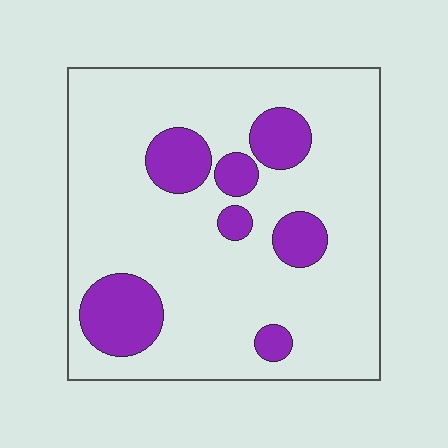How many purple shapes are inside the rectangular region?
7.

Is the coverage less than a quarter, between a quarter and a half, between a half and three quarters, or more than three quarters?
Less than a quarter.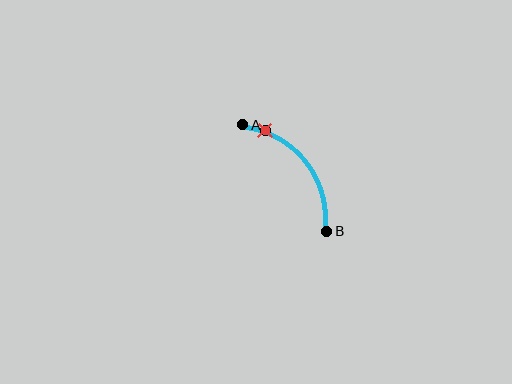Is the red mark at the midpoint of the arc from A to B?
No. The red mark lies on the arc but is closer to endpoint A. The arc midpoint would be at the point on the curve equidistant along the arc from both A and B.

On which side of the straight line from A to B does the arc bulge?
The arc bulges above and to the right of the straight line connecting A and B.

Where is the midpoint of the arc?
The arc midpoint is the point on the curve farthest from the straight line joining A and B. It sits above and to the right of that line.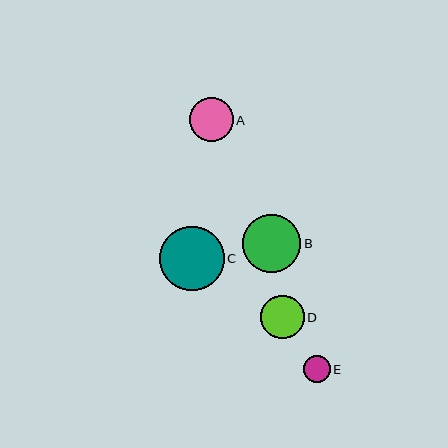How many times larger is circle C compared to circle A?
Circle C is approximately 1.5 times the size of circle A.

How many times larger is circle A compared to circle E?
Circle A is approximately 1.6 times the size of circle E.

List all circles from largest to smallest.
From largest to smallest: C, B, A, D, E.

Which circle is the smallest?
Circle E is the smallest with a size of approximately 27 pixels.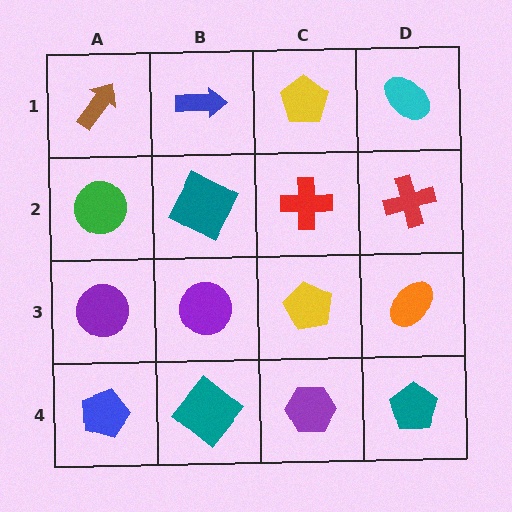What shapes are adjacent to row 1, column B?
A teal square (row 2, column B), a brown arrow (row 1, column A), a yellow pentagon (row 1, column C).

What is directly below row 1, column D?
A red cross.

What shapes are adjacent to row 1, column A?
A green circle (row 2, column A), a blue arrow (row 1, column B).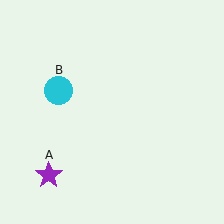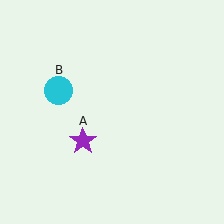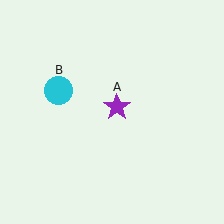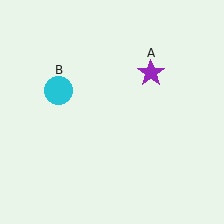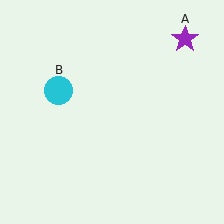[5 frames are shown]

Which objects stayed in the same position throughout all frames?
Cyan circle (object B) remained stationary.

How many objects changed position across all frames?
1 object changed position: purple star (object A).